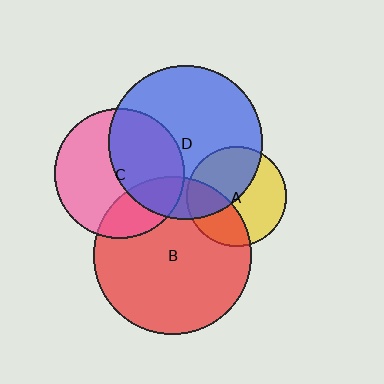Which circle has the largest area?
Circle B (red).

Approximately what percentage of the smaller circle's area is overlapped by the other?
Approximately 45%.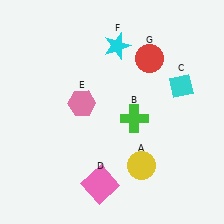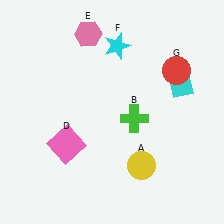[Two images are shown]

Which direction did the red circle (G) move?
The red circle (G) moved right.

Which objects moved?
The objects that moved are: the pink square (D), the pink hexagon (E), the red circle (G).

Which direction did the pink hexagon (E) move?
The pink hexagon (E) moved up.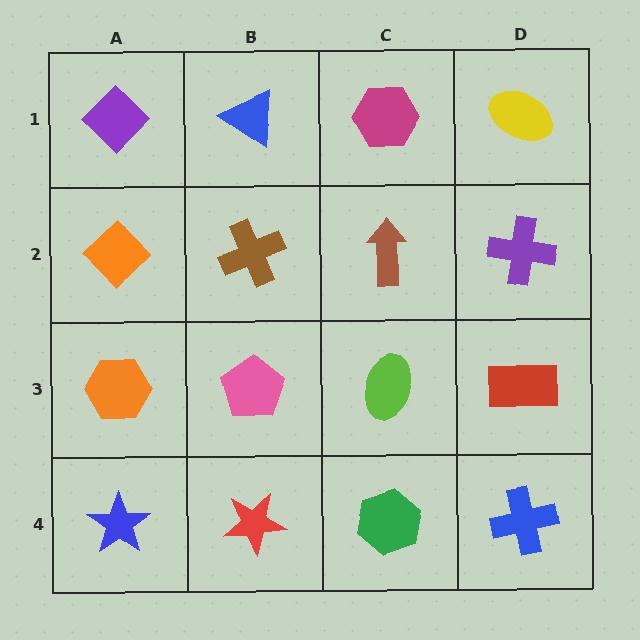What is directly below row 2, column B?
A pink pentagon.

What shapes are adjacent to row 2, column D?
A yellow ellipse (row 1, column D), a red rectangle (row 3, column D), a brown arrow (row 2, column C).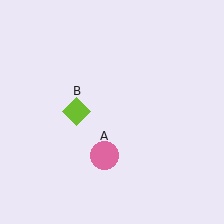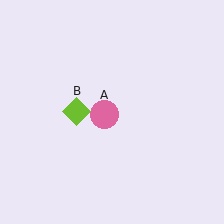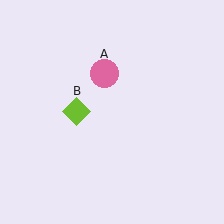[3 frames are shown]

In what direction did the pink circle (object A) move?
The pink circle (object A) moved up.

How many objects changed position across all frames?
1 object changed position: pink circle (object A).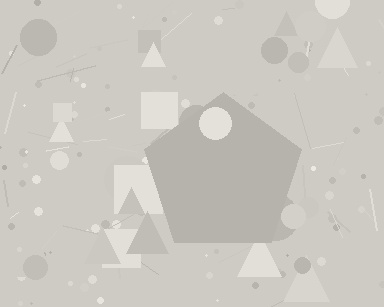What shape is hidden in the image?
A pentagon is hidden in the image.